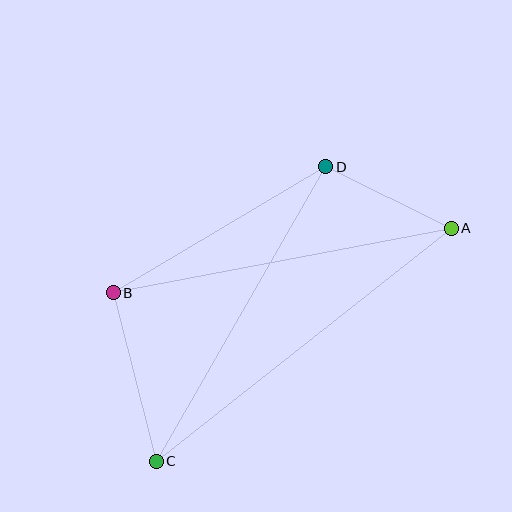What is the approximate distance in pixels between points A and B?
The distance between A and B is approximately 345 pixels.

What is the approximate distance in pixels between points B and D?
The distance between B and D is approximately 247 pixels.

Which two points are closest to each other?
Points A and D are closest to each other.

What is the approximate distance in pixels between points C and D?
The distance between C and D is approximately 340 pixels.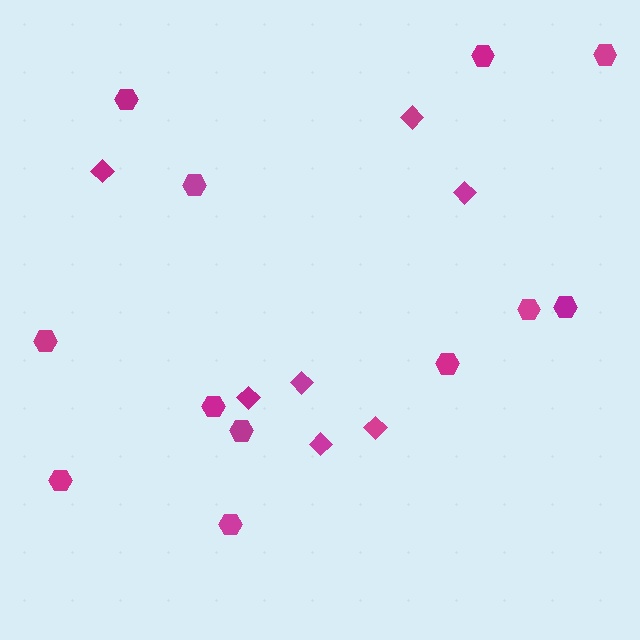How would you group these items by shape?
There are 2 groups: one group of diamonds (7) and one group of hexagons (12).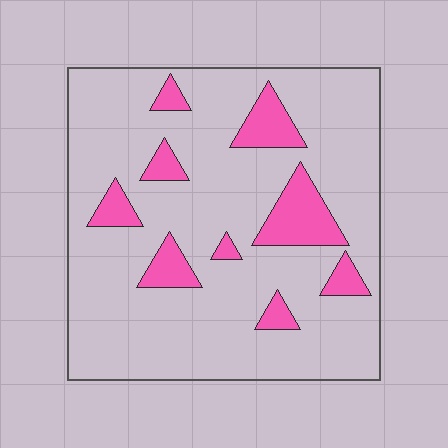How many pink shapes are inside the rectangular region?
9.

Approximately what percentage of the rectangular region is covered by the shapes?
Approximately 15%.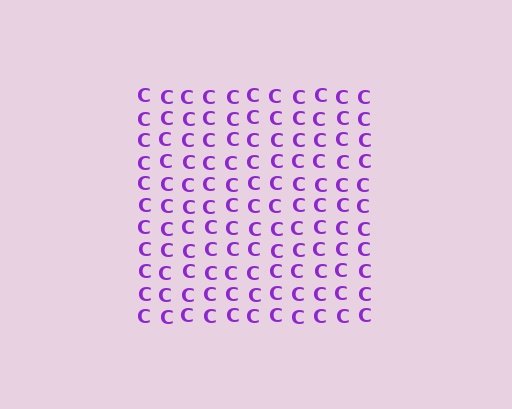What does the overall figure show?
The overall figure shows a square.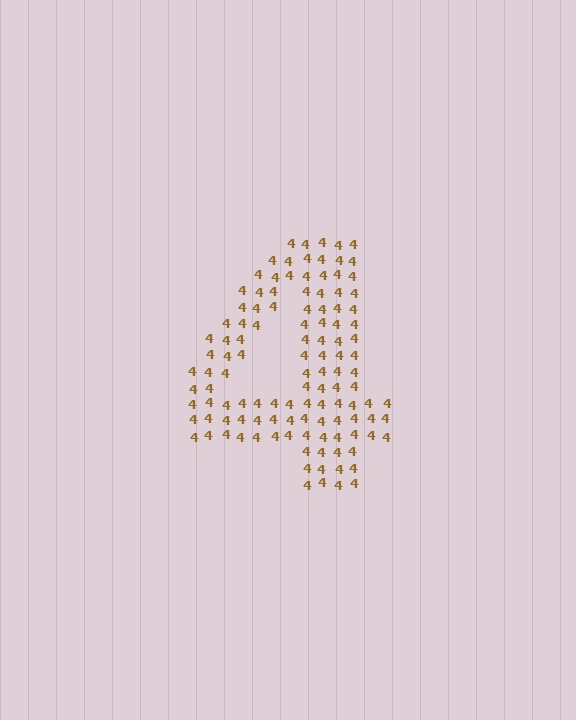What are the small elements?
The small elements are digit 4's.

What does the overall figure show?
The overall figure shows the digit 4.